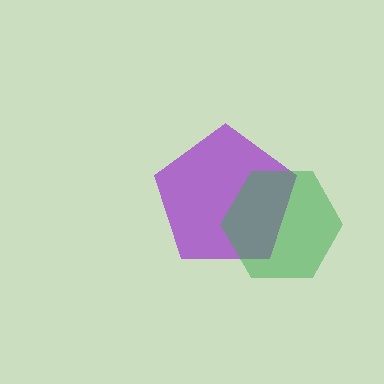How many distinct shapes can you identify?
There are 2 distinct shapes: a purple pentagon, a green hexagon.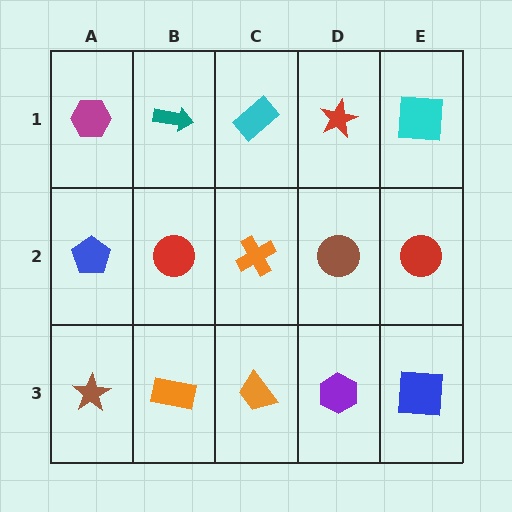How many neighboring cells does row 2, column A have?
3.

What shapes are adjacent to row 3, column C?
An orange cross (row 2, column C), an orange rectangle (row 3, column B), a purple hexagon (row 3, column D).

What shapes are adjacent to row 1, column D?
A brown circle (row 2, column D), a cyan rectangle (row 1, column C), a cyan square (row 1, column E).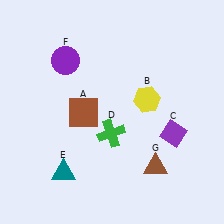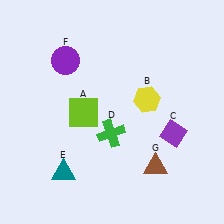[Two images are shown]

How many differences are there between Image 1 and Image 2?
There is 1 difference between the two images.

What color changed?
The square (A) changed from brown in Image 1 to lime in Image 2.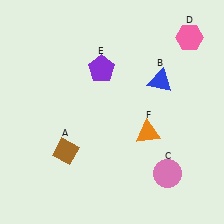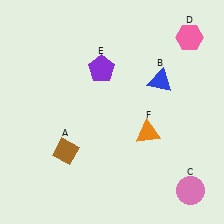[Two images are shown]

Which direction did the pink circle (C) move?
The pink circle (C) moved right.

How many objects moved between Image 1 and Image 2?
1 object moved between the two images.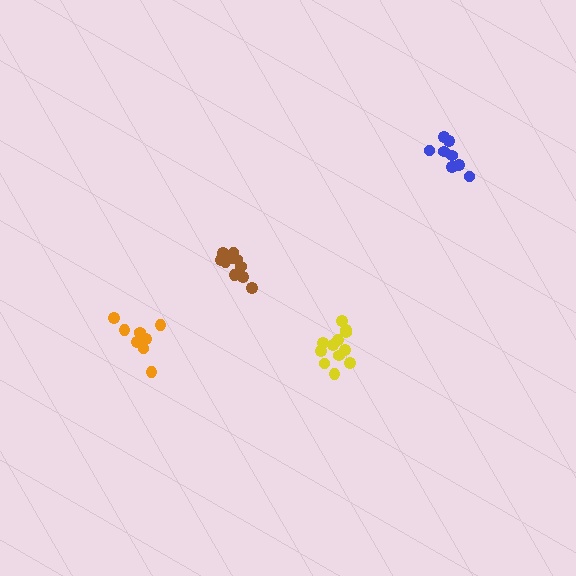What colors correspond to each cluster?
The clusters are colored: brown, blue, yellow, orange.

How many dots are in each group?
Group 1: 10 dots, Group 2: 8 dots, Group 3: 12 dots, Group 4: 9 dots (39 total).